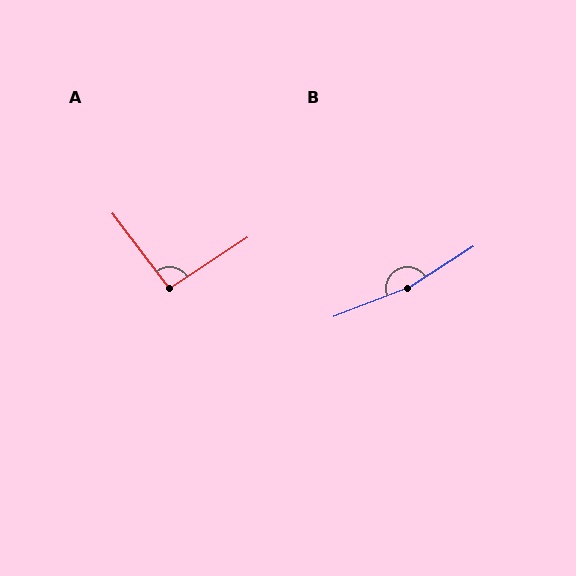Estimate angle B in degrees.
Approximately 169 degrees.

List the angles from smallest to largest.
A (94°), B (169°).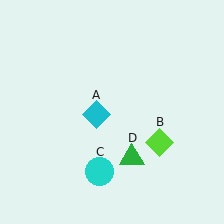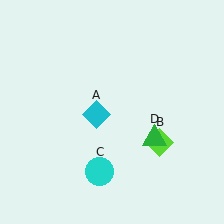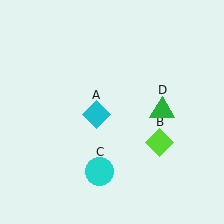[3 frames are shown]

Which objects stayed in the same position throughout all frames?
Cyan diamond (object A) and lime diamond (object B) and cyan circle (object C) remained stationary.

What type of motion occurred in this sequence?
The green triangle (object D) rotated counterclockwise around the center of the scene.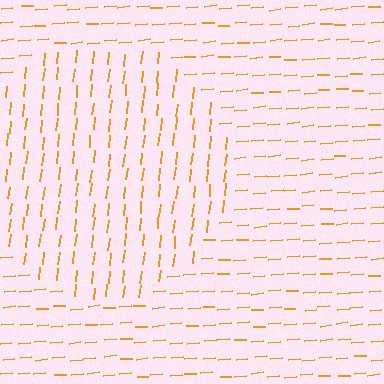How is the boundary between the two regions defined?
The boundary is defined purely by a change in line orientation (approximately 79 degrees difference). All lines are the same color and thickness.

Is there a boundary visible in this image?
Yes, there is a texture boundary formed by a change in line orientation.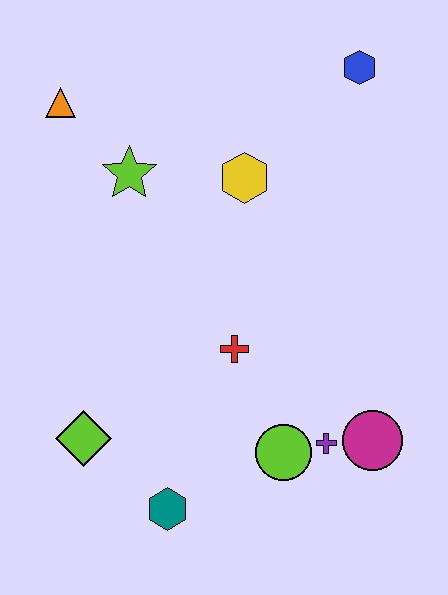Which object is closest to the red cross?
The lime circle is closest to the red cross.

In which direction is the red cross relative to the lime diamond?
The red cross is to the right of the lime diamond.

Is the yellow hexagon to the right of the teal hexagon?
Yes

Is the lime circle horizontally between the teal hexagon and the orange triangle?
No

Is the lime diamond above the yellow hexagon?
No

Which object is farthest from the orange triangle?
The magenta circle is farthest from the orange triangle.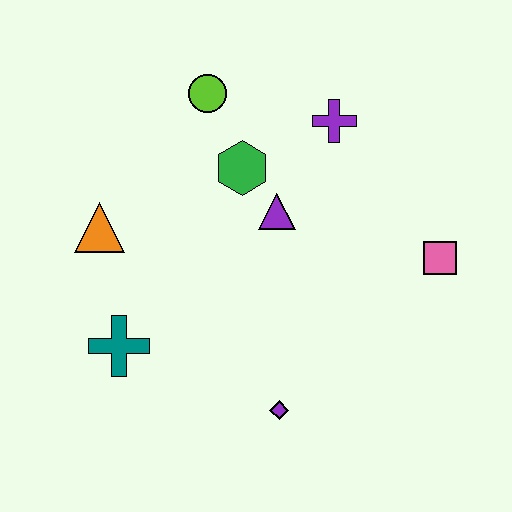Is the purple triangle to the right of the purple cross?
No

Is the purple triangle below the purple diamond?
No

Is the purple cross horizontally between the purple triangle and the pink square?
Yes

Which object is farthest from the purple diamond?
The lime circle is farthest from the purple diamond.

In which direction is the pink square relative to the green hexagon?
The pink square is to the right of the green hexagon.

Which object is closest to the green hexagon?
The purple triangle is closest to the green hexagon.